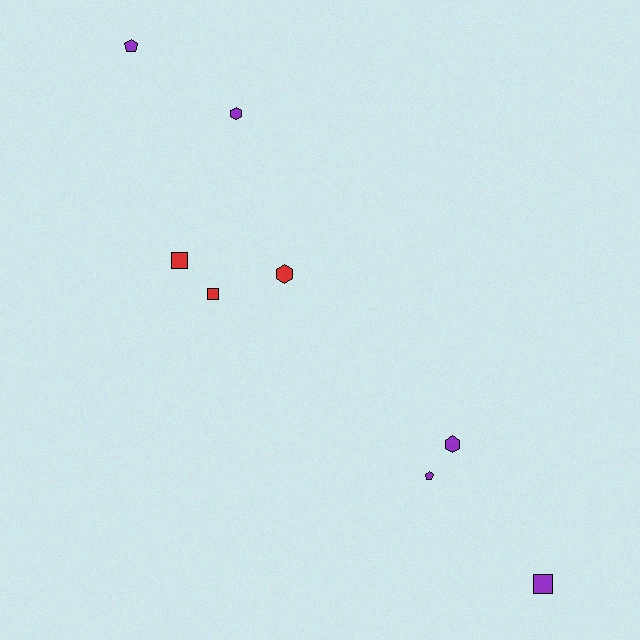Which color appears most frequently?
Purple, with 5 objects.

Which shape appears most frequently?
Hexagon, with 3 objects.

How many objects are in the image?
There are 8 objects.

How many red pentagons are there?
There are no red pentagons.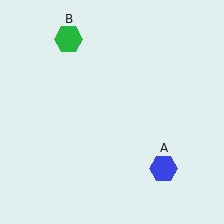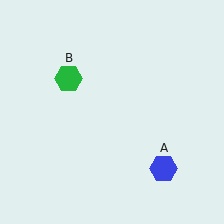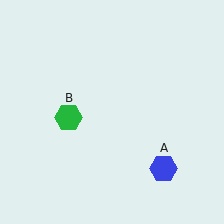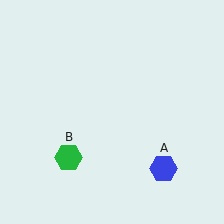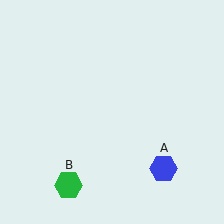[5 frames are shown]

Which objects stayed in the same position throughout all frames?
Blue hexagon (object A) remained stationary.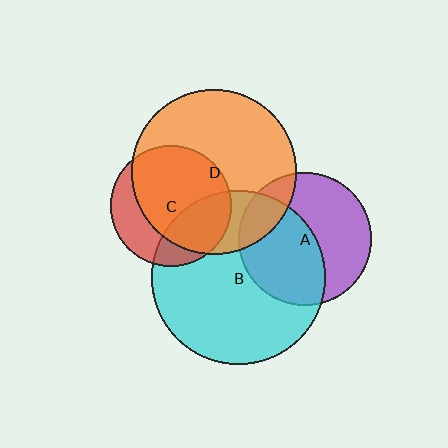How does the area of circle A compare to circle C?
Approximately 1.2 times.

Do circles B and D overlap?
Yes.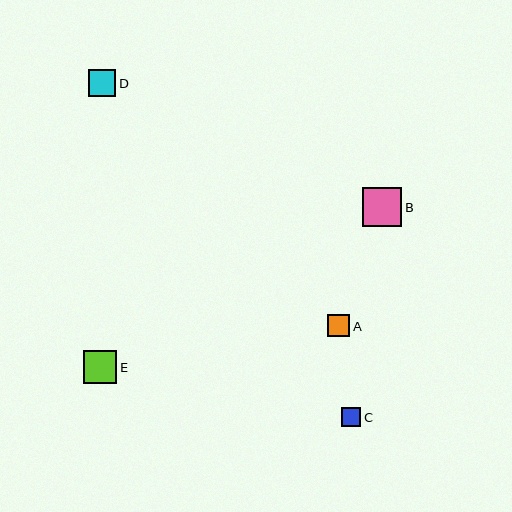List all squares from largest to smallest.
From largest to smallest: B, E, D, A, C.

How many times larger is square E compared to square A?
Square E is approximately 1.5 times the size of square A.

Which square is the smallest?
Square C is the smallest with a size of approximately 19 pixels.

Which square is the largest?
Square B is the largest with a size of approximately 39 pixels.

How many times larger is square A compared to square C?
Square A is approximately 1.1 times the size of square C.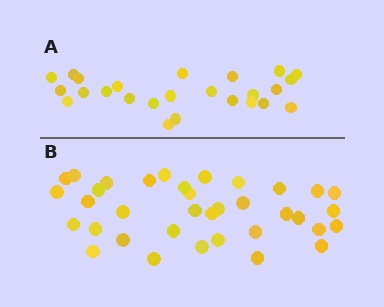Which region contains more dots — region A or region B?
Region B (the bottom region) has more dots.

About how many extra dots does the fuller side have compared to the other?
Region B has roughly 12 or so more dots than region A.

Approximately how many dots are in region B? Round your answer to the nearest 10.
About 40 dots. (The exact count is 36, which rounds to 40.)